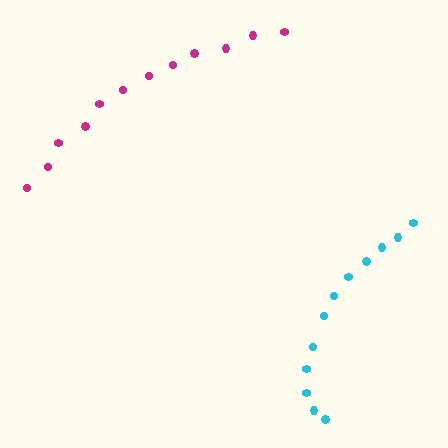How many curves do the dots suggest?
There are 2 distinct paths.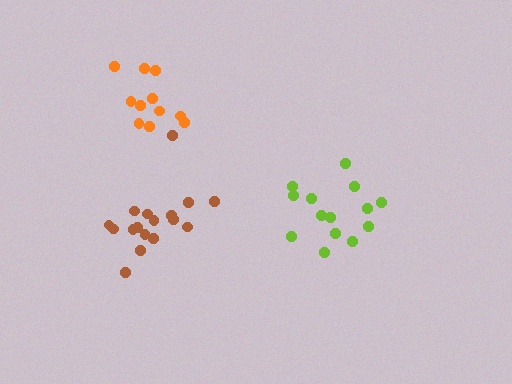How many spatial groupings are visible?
There are 3 spatial groupings.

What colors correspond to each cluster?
The clusters are colored: lime, orange, brown.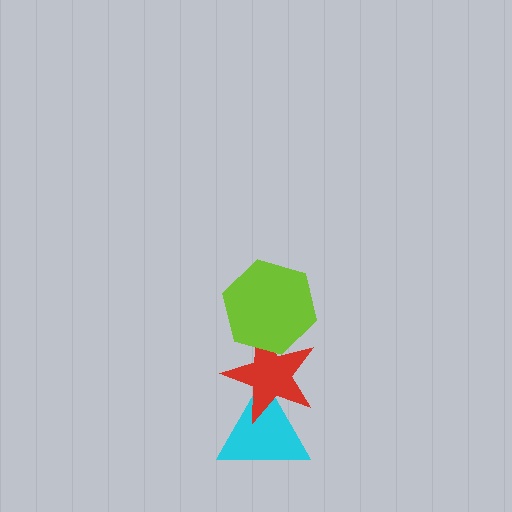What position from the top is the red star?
The red star is 2nd from the top.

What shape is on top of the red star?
The lime hexagon is on top of the red star.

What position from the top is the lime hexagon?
The lime hexagon is 1st from the top.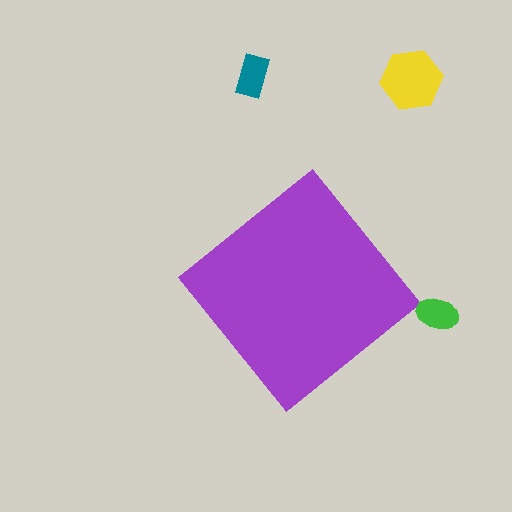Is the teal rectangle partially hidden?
No, the teal rectangle is fully visible.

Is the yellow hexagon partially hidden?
No, the yellow hexagon is fully visible.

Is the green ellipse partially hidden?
No, the green ellipse is fully visible.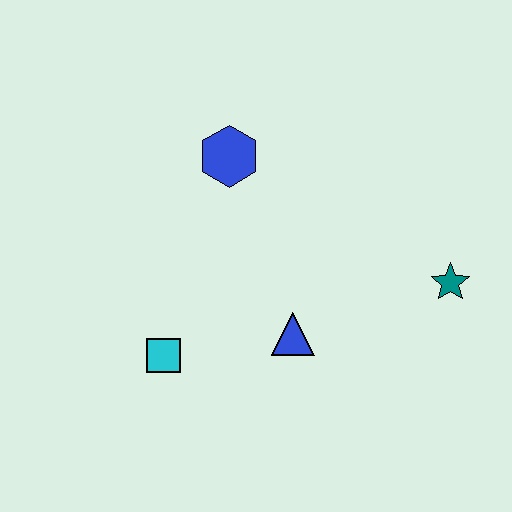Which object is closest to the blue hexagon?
The blue triangle is closest to the blue hexagon.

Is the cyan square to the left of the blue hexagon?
Yes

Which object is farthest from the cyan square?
The teal star is farthest from the cyan square.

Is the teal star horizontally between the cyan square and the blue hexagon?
No